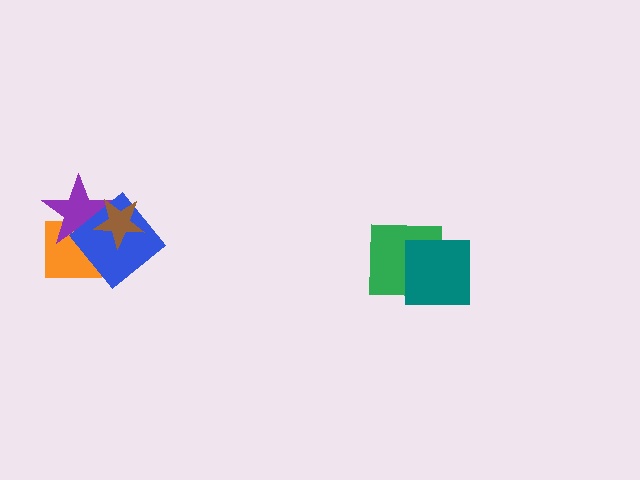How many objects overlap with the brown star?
2 objects overlap with the brown star.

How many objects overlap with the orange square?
2 objects overlap with the orange square.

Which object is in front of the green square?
The teal square is in front of the green square.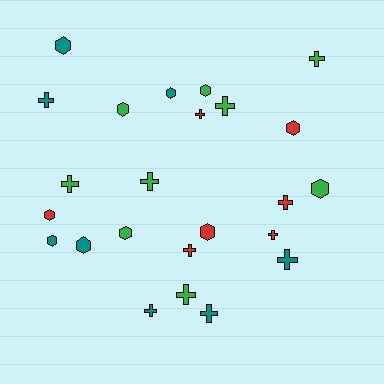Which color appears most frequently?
Green, with 9 objects.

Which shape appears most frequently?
Cross, with 13 objects.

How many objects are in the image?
There are 24 objects.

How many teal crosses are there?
There are 4 teal crosses.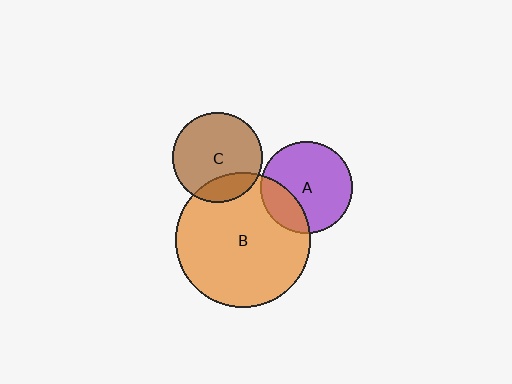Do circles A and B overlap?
Yes.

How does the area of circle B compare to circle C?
Approximately 2.2 times.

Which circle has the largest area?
Circle B (orange).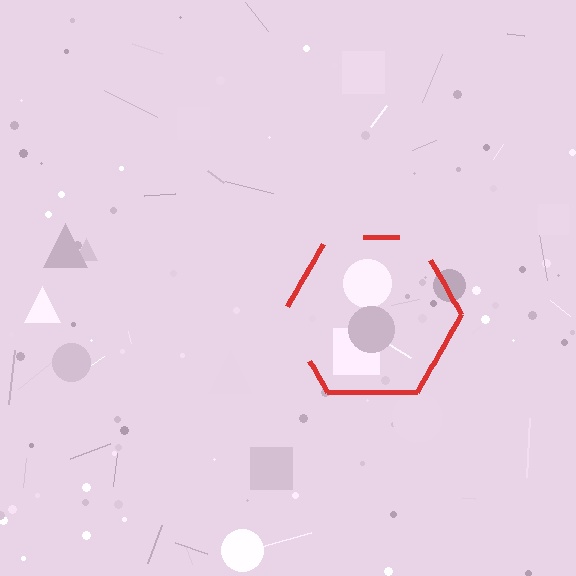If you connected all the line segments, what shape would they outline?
They would outline a hexagon.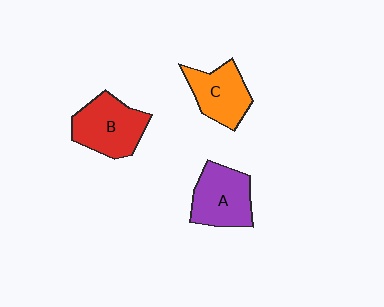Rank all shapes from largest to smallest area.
From largest to smallest: B (red), A (purple), C (orange).